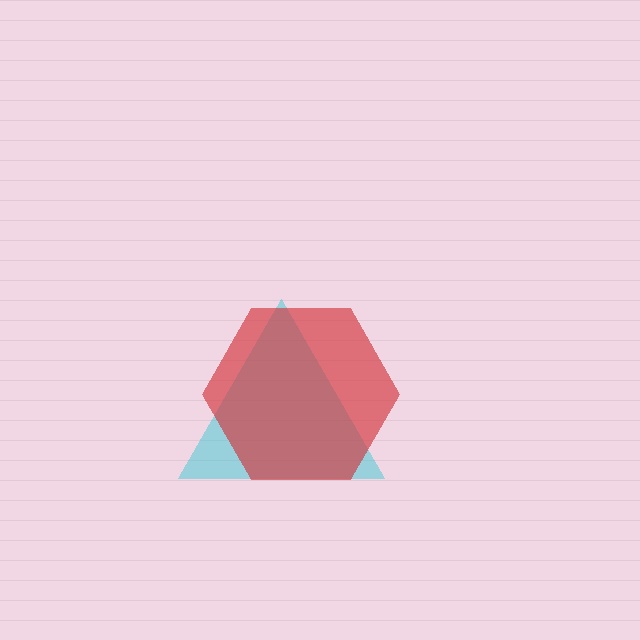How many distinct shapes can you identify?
There are 2 distinct shapes: a cyan triangle, a red hexagon.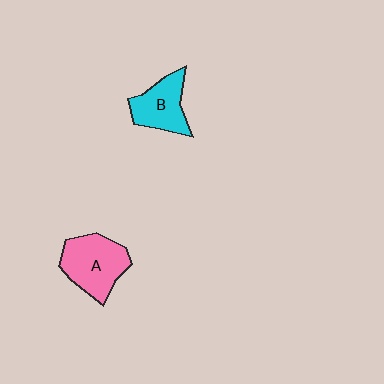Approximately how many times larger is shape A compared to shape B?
Approximately 1.3 times.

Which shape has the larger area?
Shape A (pink).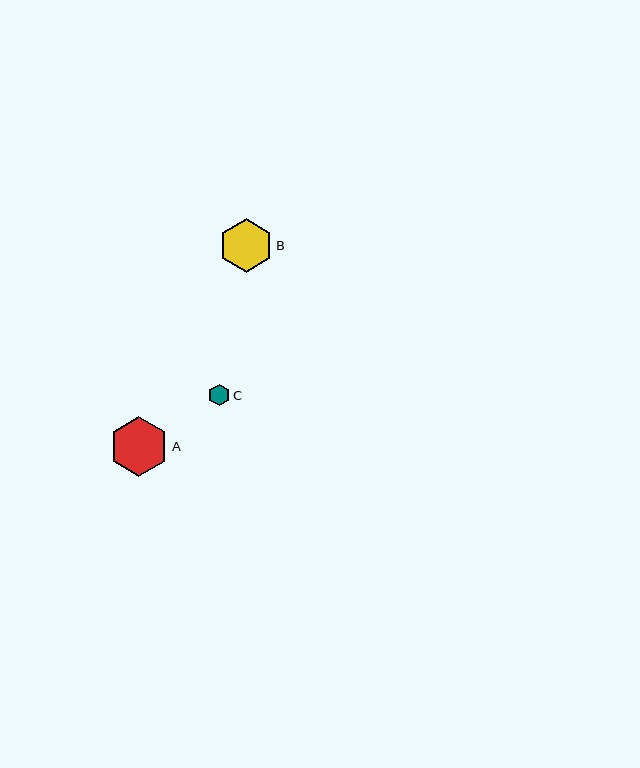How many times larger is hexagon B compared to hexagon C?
Hexagon B is approximately 2.5 times the size of hexagon C.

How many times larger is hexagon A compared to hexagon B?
Hexagon A is approximately 1.1 times the size of hexagon B.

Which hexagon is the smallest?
Hexagon C is the smallest with a size of approximately 21 pixels.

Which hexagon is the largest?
Hexagon A is the largest with a size of approximately 60 pixels.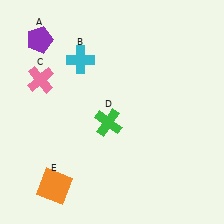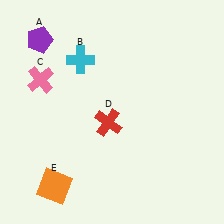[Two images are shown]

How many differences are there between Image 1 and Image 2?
There is 1 difference between the two images.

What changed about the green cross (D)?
In Image 1, D is green. In Image 2, it changed to red.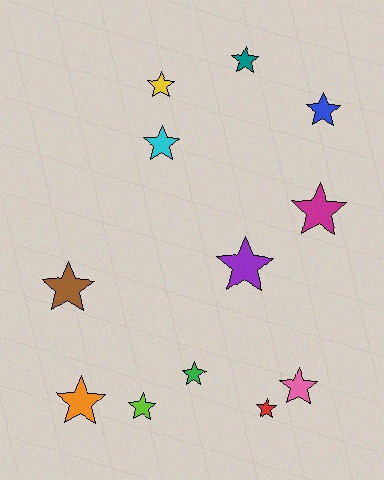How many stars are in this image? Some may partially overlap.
There are 12 stars.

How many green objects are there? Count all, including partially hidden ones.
There is 1 green object.